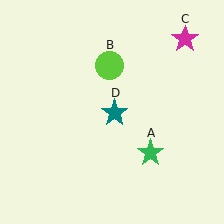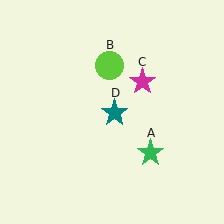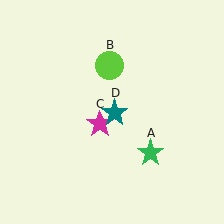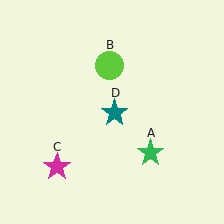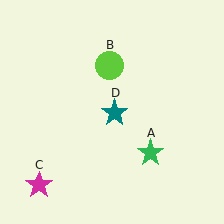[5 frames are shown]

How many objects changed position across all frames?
1 object changed position: magenta star (object C).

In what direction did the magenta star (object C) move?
The magenta star (object C) moved down and to the left.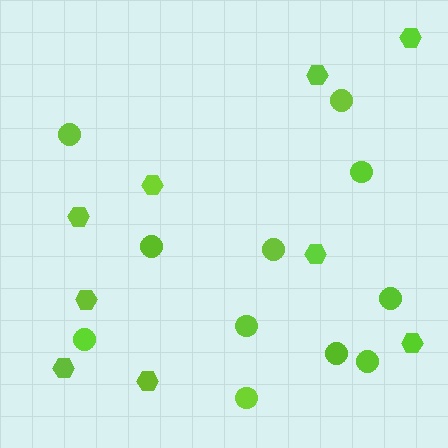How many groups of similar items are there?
There are 2 groups: one group of circles (11) and one group of hexagons (9).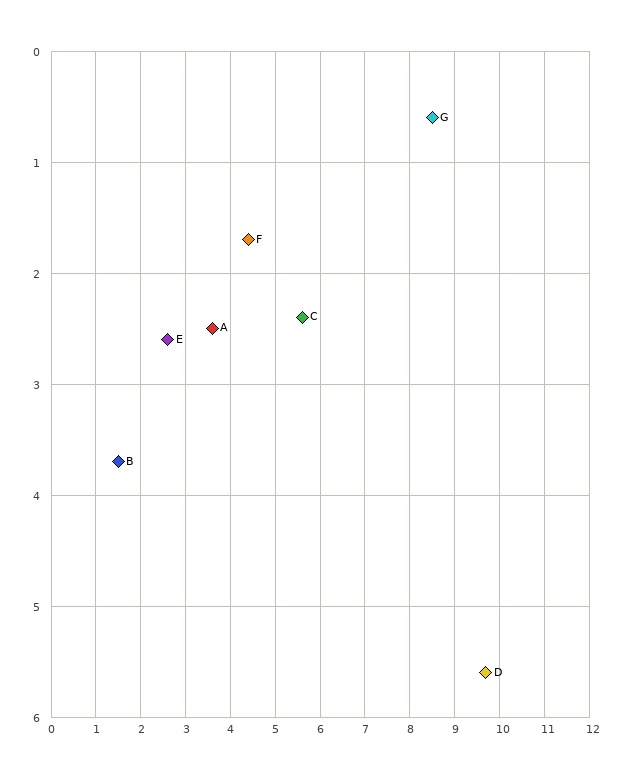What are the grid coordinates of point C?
Point C is at approximately (5.6, 2.4).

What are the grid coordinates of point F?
Point F is at approximately (4.4, 1.7).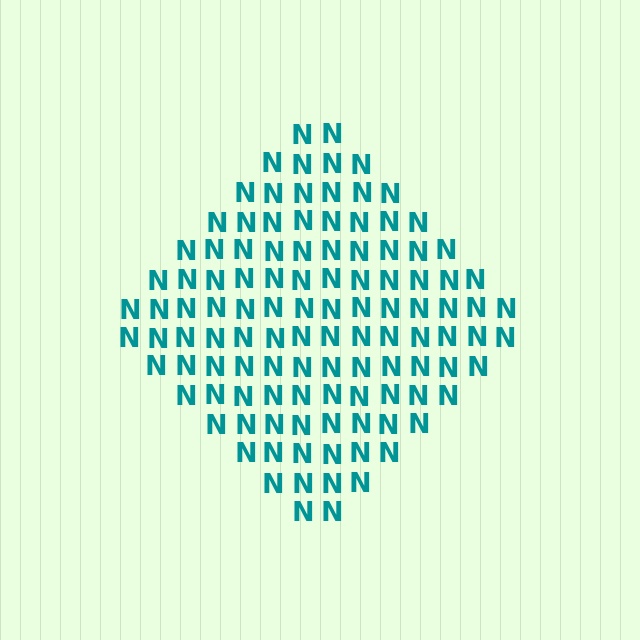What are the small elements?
The small elements are letter N's.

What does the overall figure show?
The overall figure shows a diamond.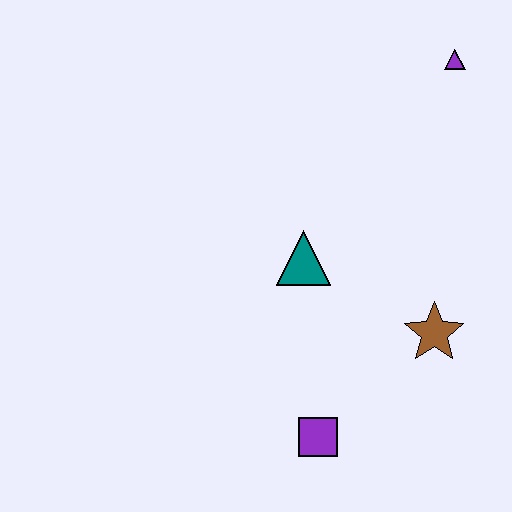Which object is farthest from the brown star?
The purple triangle is farthest from the brown star.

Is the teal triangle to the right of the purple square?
No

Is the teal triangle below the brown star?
No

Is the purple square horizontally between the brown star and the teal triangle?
Yes